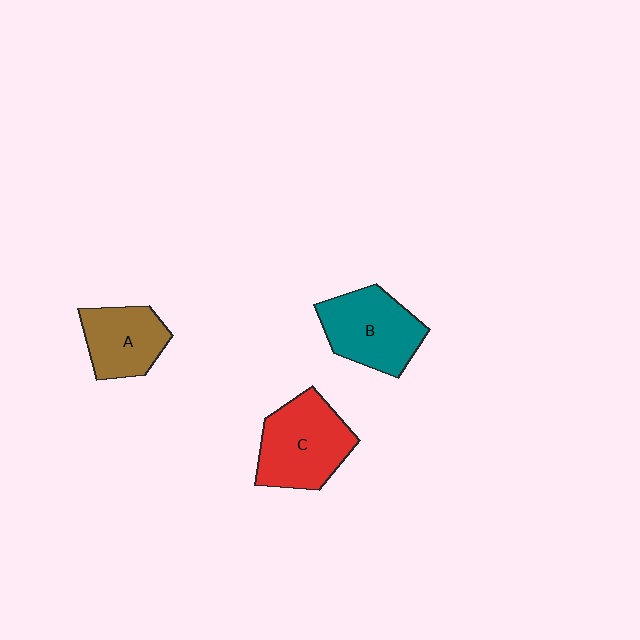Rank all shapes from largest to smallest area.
From largest to smallest: C (red), B (teal), A (brown).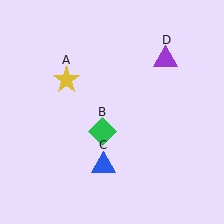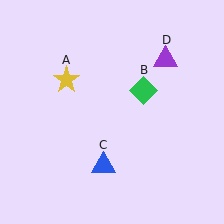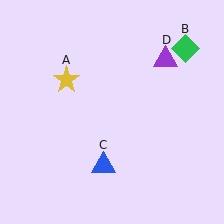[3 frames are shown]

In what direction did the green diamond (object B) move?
The green diamond (object B) moved up and to the right.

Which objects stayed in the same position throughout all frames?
Yellow star (object A) and blue triangle (object C) and purple triangle (object D) remained stationary.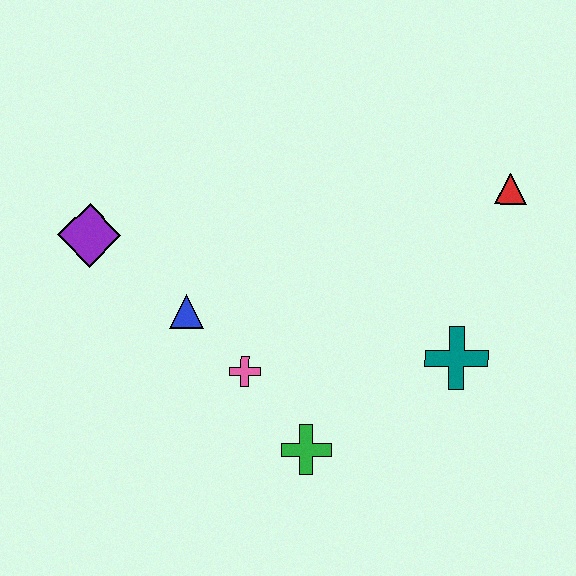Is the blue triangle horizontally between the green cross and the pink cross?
No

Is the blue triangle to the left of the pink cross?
Yes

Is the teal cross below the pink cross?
No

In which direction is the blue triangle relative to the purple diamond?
The blue triangle is to the right of the purple diamond.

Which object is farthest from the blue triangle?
The red triangle is farthest from the blue triangle.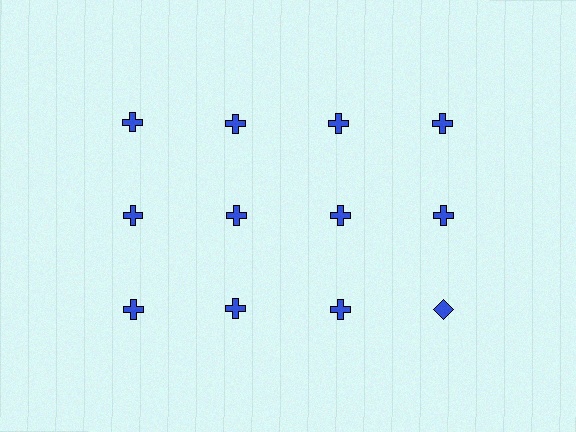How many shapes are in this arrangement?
There are 12 shapes arranged in a grid pattern.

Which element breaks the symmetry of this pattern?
The blue diamond in the third row, second from right column breaks the symmetry. All other shapes are blue crosses.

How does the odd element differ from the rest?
It has a different shape: diamond instead of cross.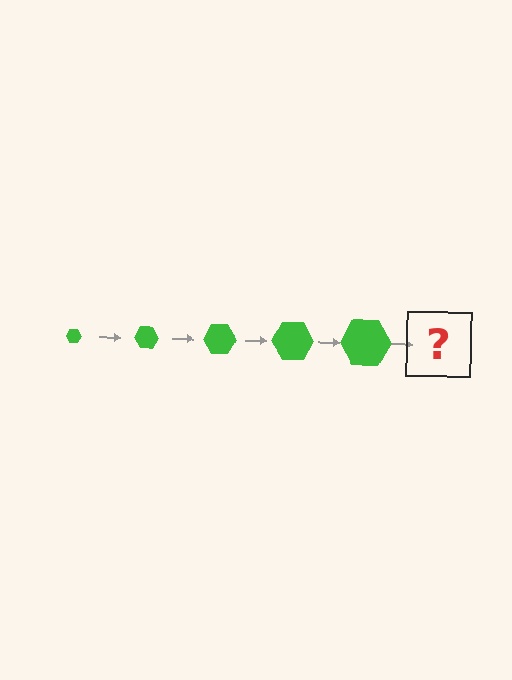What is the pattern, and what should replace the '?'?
The pattern is that the hexagon gets progressively larger each step. The '?' should be a green hexagon, larger than the previous one.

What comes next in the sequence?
The next element should be a green hexagon, larger than the previous one.